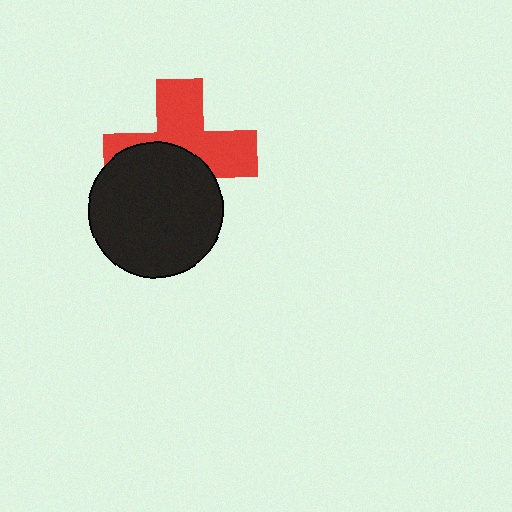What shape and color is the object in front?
The object in front is a black circle.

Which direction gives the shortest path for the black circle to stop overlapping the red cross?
Moving down gives the shortest separation.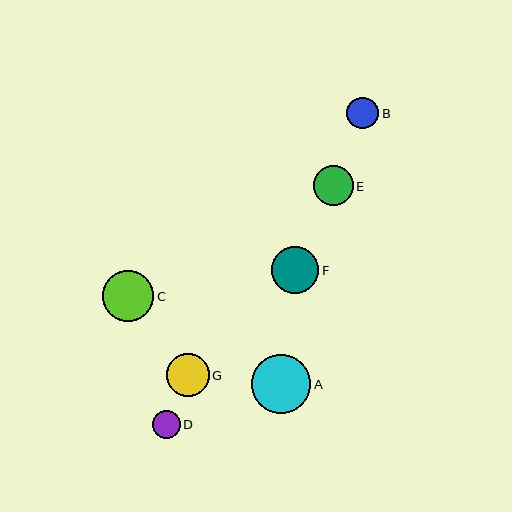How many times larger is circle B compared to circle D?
Circle B is approximately 1.1 times the size of circle D.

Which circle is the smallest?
Circle D is the smallest with a size of approximately 28 pixels.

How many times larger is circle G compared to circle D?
Circle G is approximately 1.5 times the size of circle D.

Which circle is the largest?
Circle A is the largest with a size of approximately 59 pixels.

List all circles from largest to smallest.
From largest to smallest: A, C, F, G, E, B, D.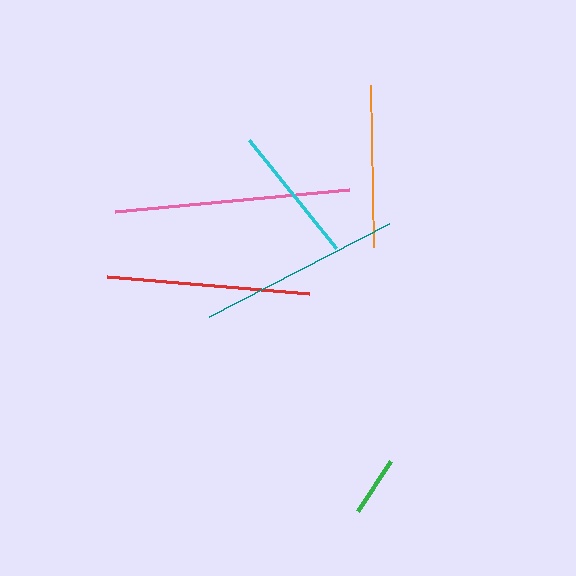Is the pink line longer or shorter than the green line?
The pink line is longer than the green line.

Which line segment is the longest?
The pink line is the longest at approximately 235 pixels.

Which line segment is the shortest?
The green line is the shortest at approximately 60 pixels.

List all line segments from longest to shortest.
From longest to shortest: pink, teal, red, orange, cyan, green.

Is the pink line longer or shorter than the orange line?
The pink line is longer than the orange line.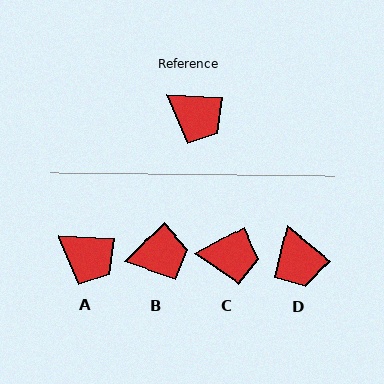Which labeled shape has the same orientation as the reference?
A.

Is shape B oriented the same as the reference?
No, it is off by about 50 degrees.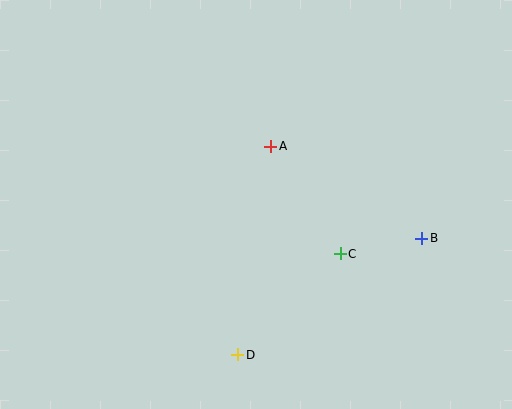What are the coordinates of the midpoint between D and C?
The midpoint between D and C is at (289, 304).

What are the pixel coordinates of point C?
Point C is at (340, 254).